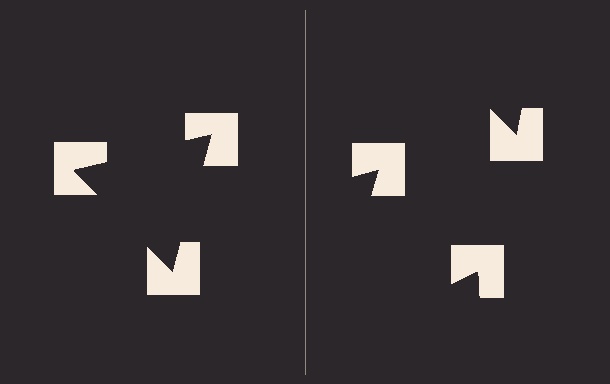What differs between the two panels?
The notched squares are positioned identically on both sides; only the wedge orientations differ. On the left they align to a triangle; on the right they are misaligned.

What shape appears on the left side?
An illusory triangle.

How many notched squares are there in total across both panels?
6 — 3 on each side.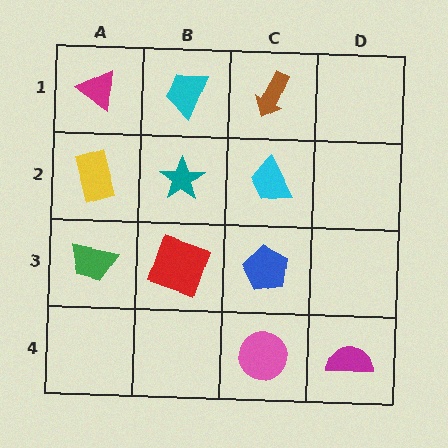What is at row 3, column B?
A red square.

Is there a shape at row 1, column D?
No, that cell is empty.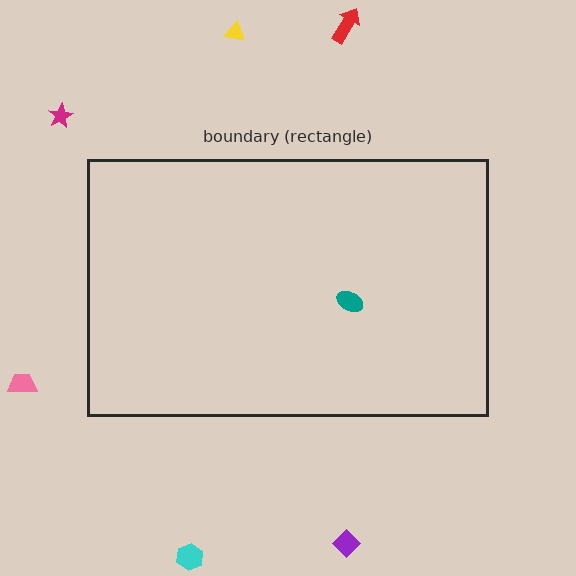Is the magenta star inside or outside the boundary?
Outside.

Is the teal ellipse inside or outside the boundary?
Inside.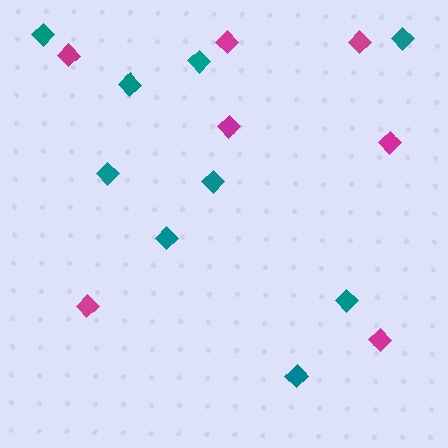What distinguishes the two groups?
There are 2 groups: one group of teal diamonds (9) and one group of magenta diamonds (7).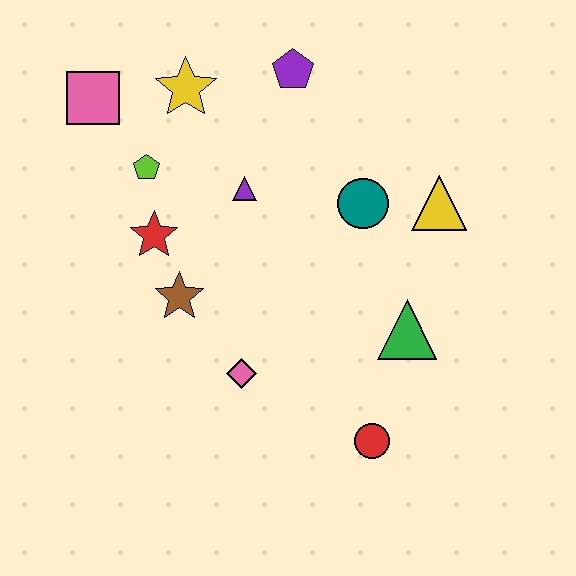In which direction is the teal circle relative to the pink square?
The teal circle is to the right of the pink square.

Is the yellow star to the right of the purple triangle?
No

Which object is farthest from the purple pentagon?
The red circle is farthest from the purple pentagon.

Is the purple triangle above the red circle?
Yes